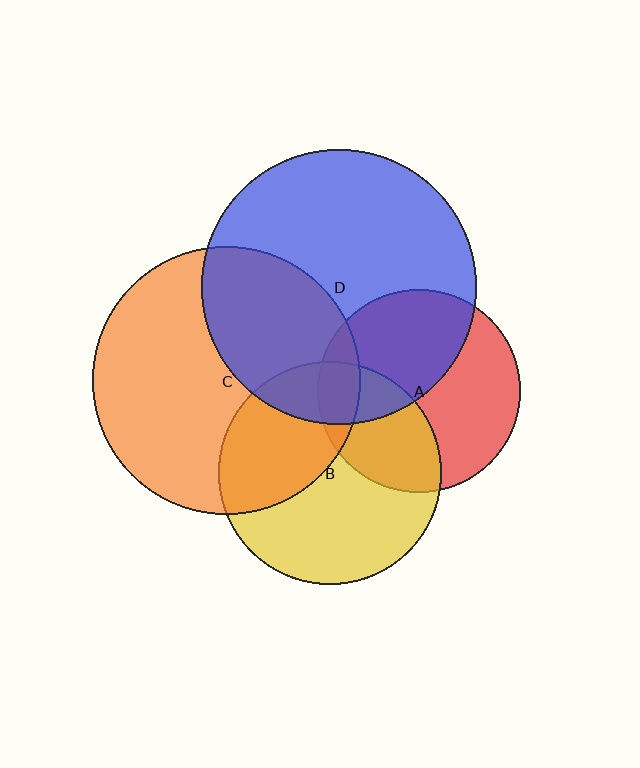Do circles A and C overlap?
Yes.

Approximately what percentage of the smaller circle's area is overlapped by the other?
Approximately 10%.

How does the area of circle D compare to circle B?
Approximately 1.5 times.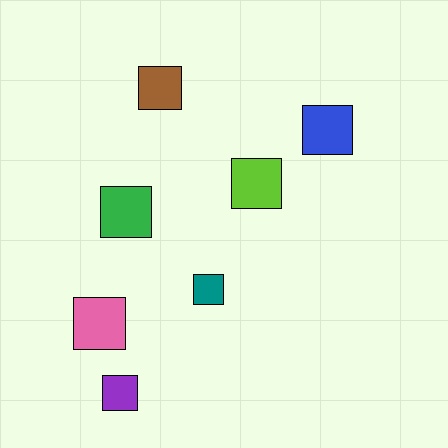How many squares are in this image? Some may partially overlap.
There are 7 squares.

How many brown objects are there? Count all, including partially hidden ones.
There is 1 brown object.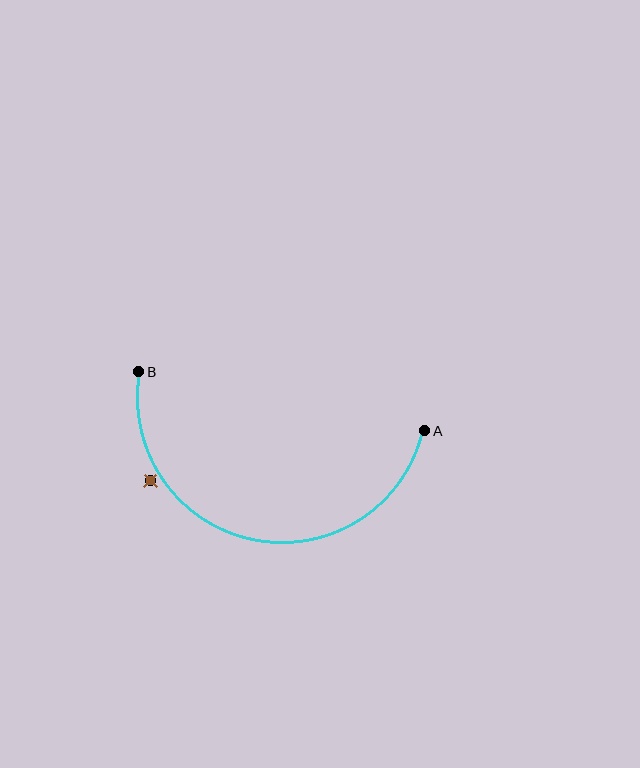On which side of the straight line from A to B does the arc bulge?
The arc bulges below the straight line connecting A and B.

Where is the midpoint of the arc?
The arc midpoint is the point on the curve farthest from the straight line joining A and B. It sits below that line.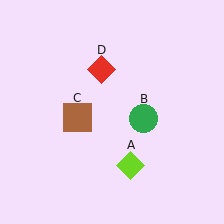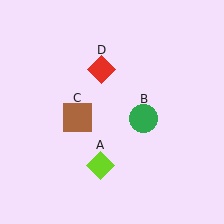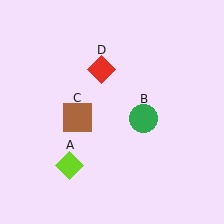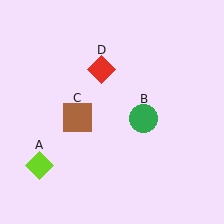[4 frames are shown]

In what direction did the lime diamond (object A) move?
The lime diamond (object A) moved left.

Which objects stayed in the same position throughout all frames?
Green circle (object B) and brown square (object C) and red diamond (object D) remained stationary.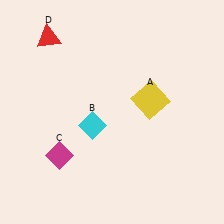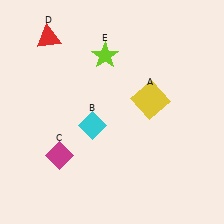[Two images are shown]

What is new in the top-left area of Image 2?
A lime star (E) was added in the top-left area of Image 2.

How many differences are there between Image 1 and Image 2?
There is 1 difference between the two images.